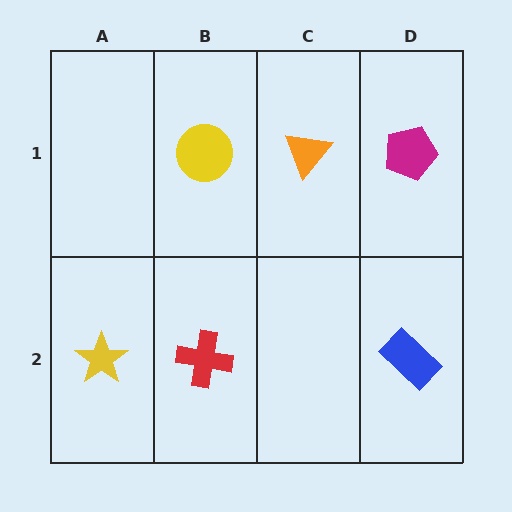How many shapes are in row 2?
3 shapes.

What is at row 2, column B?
A red cross.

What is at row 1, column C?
An orange triangle.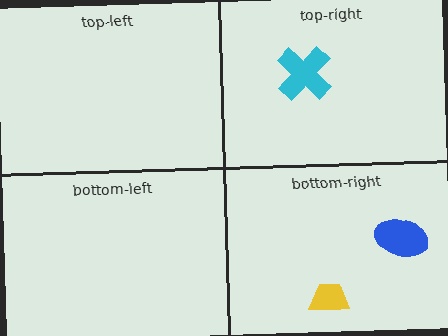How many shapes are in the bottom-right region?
2.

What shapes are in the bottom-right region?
The yellow trapezoid, the blue ellipse.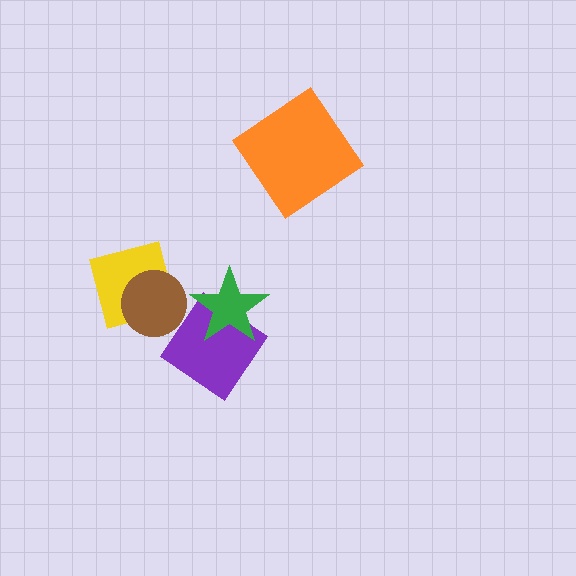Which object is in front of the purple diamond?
The green star is in front of the purple diamond.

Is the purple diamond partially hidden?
Yes, it is partially covered by another shape.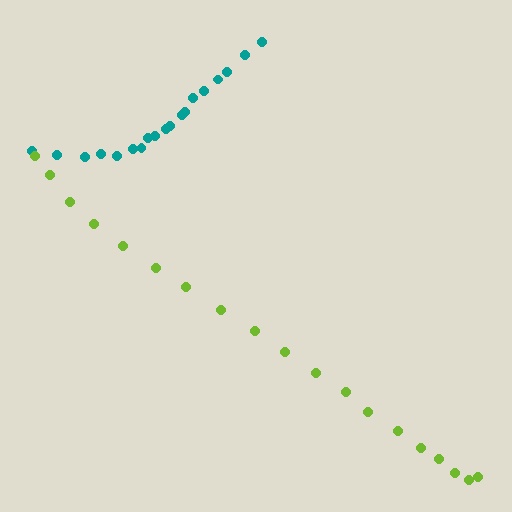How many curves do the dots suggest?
There are 2 distinct paths.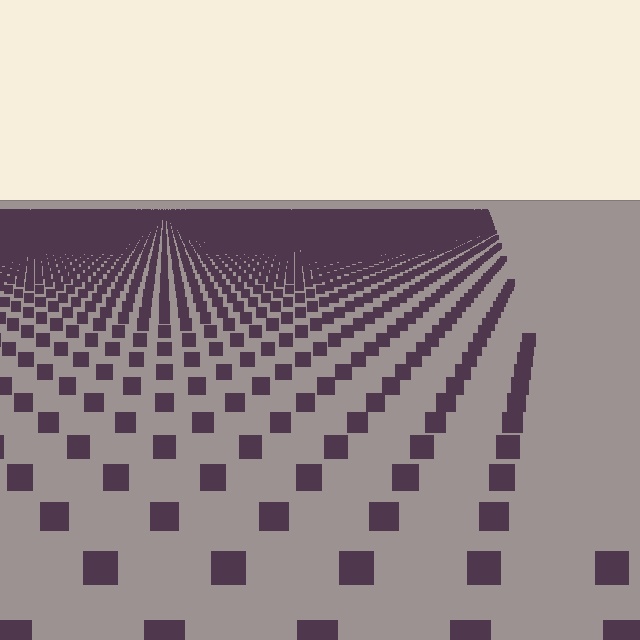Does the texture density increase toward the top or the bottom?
Density increases toward the top.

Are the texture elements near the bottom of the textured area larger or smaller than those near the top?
Larger. Near the bottom, elements are closer to the viewer and appear at a bigger on-screen size.